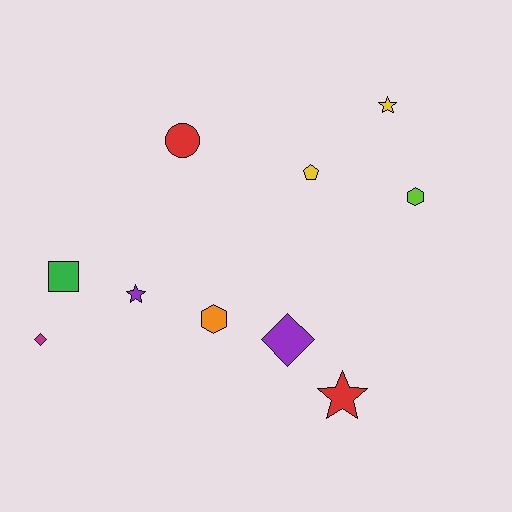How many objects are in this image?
There are 10 objects.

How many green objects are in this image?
There is 1 green object.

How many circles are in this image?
There is 1 circle.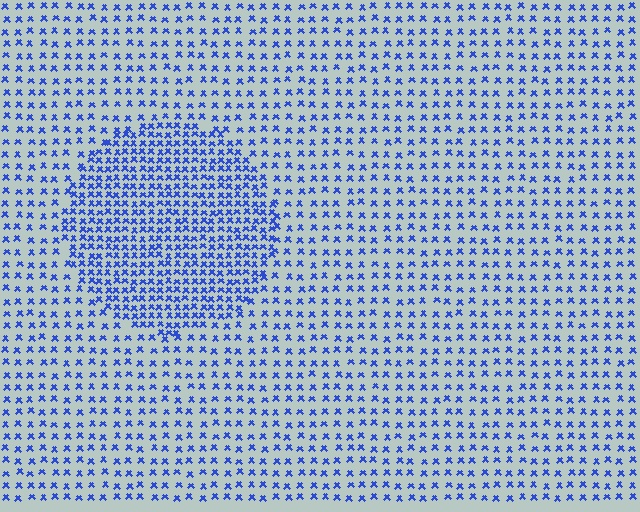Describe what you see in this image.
The image contains small blue elements arranged at two different densities. A circle-shaped region is visible where the elements are more densely packed than the surrounding area.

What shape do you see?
I see a circle.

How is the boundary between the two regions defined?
The boundary is defined by a change in element density (approximately 2.0x ratio). All elements are the same color, size, and shape.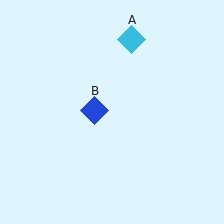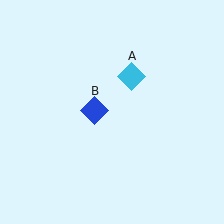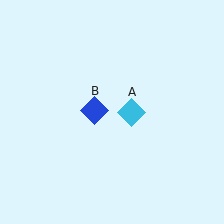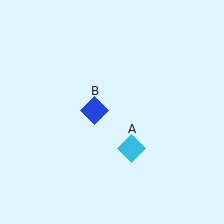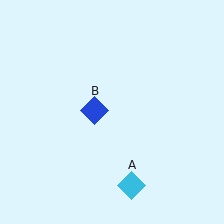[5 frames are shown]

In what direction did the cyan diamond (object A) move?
The cyan diamond (object A) moved down.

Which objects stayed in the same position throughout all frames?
Blue diamond (object B) remained stationary.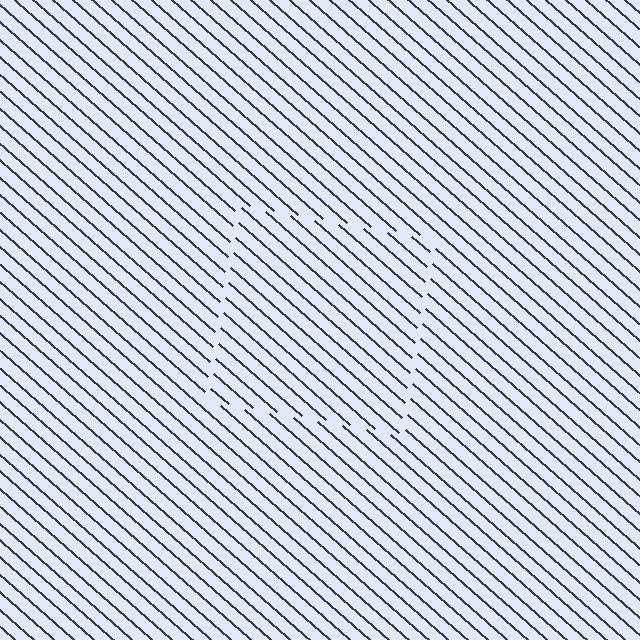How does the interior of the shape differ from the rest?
The interior of the shape contains the same grating, shifted by half a period — the contour is defined by the phase discontinuity where line-ends from the inner and outer gratings abut.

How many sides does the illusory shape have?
4 sides — the line-ends trace a square.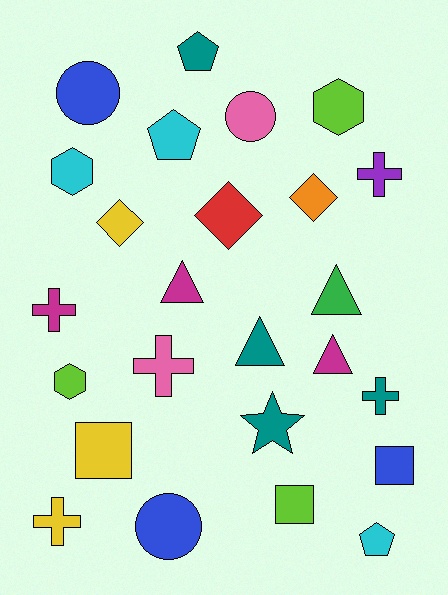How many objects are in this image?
There are 25 objects.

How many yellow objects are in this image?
There are 3 yellow objects.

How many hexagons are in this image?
There are 3 hexagons.